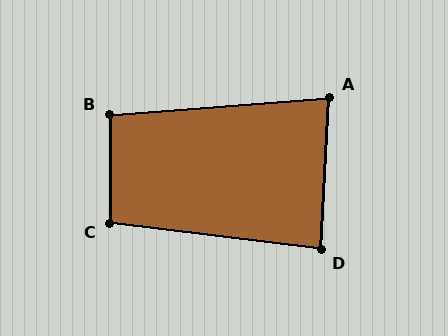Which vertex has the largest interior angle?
C, at approximately 97 degrees.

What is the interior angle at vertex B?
Approximately 94 degrees (approximately right).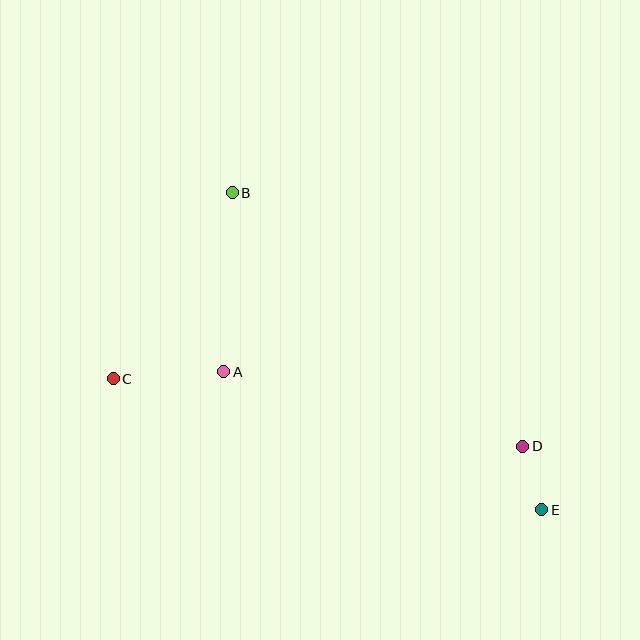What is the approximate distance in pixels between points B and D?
The distance between B and D is approximately 386 pixels.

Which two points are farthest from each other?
Points C and E are farthest from each other.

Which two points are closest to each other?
Points D and E are closest to each other.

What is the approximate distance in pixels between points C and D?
The distance between C and D is approximately 415 pixels.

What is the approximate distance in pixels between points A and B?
The distance between A and B is approximately 179 pixels.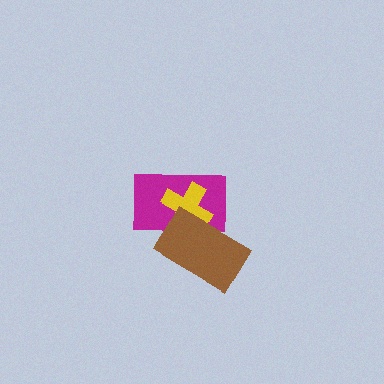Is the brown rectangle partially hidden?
No, no other shape covers it.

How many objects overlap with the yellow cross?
2 objects overlap with the yellow cross.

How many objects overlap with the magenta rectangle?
2 objects overlap with the magenta rectangle.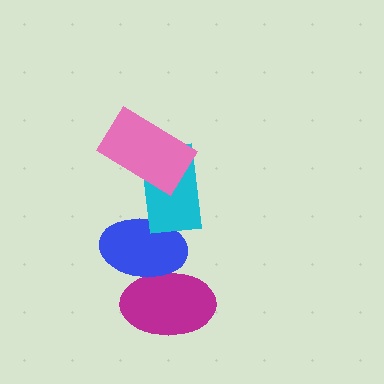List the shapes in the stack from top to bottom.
From top to bottom: the pink rectangle, the cyan rectangle, the blue ellipse, the magenta ellipse.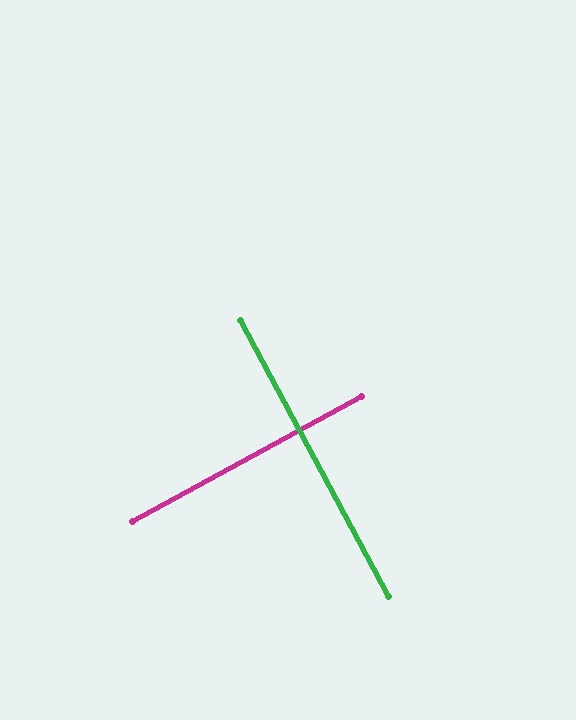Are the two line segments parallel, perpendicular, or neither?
Perpendicular — they meet at approximately 90°.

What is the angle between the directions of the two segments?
Approximately 90 degrees.